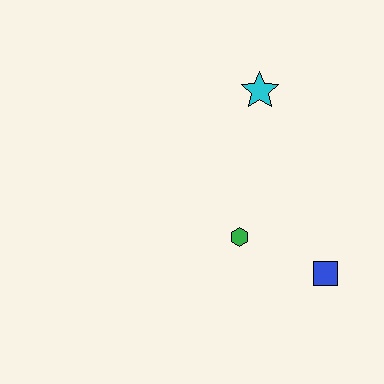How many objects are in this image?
There are 3 objects.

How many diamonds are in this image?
There are no diamonds.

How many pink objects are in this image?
There are no pink objects.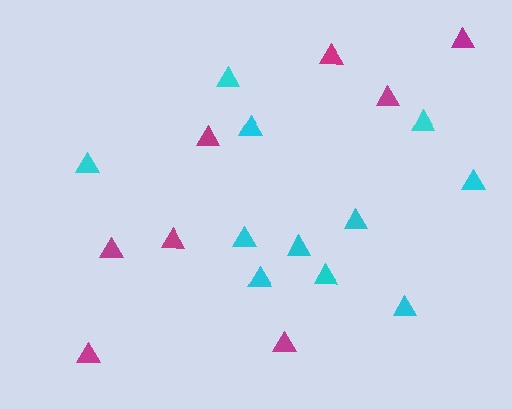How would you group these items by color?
There are 2 groups: one group of cyan triangles (11) and one group of magenta triangles (8).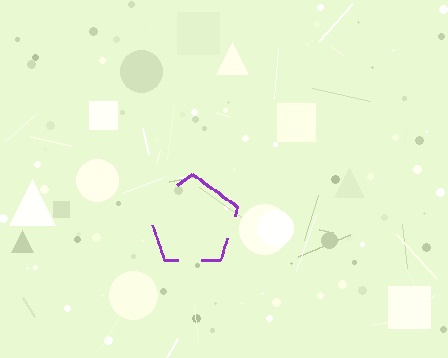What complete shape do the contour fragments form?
The contour fragments form a pentagon.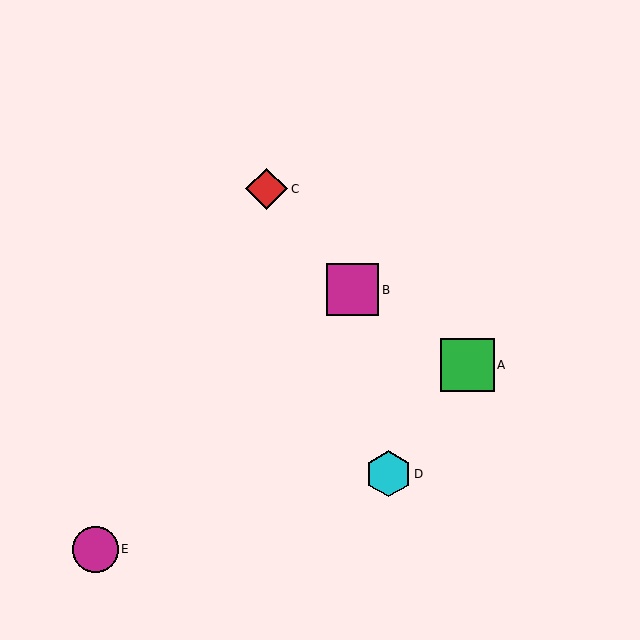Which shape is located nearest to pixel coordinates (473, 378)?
The green square (labeled A) at (468, 365) is nearest to that location.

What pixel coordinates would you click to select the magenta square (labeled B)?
Click at (353, 290) to select the magenta square B.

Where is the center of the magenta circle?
The center of the magenta circle is at (95, 549).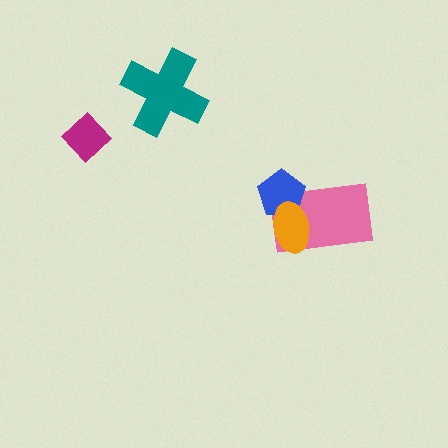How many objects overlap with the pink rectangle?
2 objects overlap with the pink rectangle.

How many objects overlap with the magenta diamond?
0 objects overlap with the magenta diamond.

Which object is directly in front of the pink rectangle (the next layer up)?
The blue pentagon is directly in front of the pink rectangle.